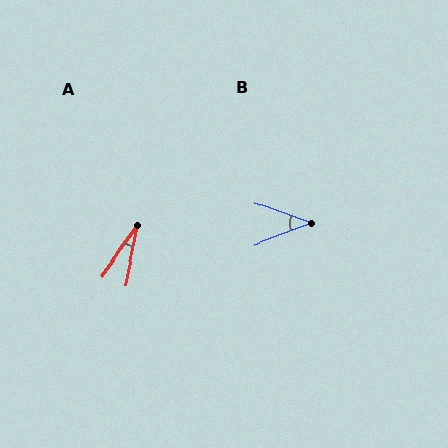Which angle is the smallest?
A, at approximately 24 degrees.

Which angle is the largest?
B, at approximately 40 degrees.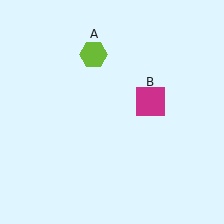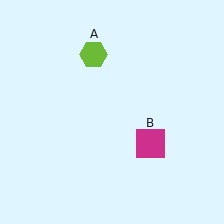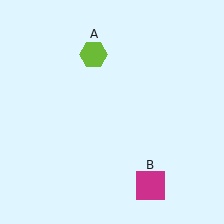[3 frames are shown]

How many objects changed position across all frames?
1 object changed position: magenta square (object B).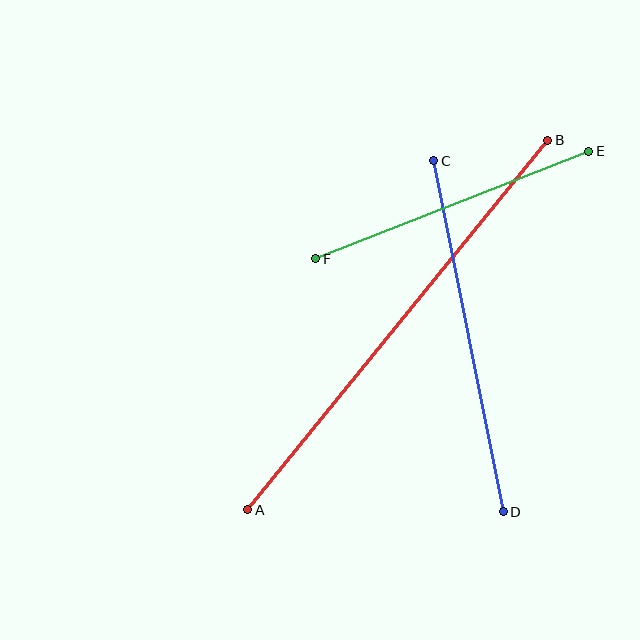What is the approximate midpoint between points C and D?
The midpoint is at approximately (468, 336) pixels.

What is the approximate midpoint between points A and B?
The midpoint is at approximately (398, 325) pixels.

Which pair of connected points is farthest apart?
Points A and B are farthest apart.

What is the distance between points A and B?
The distance is approximately 476 pixels.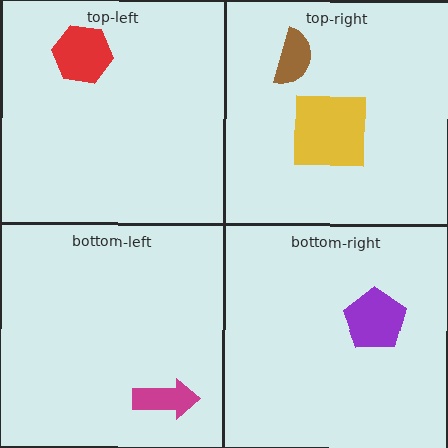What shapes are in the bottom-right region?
The purple pentagon.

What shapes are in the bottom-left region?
The magenta arrow.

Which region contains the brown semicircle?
The top-right region.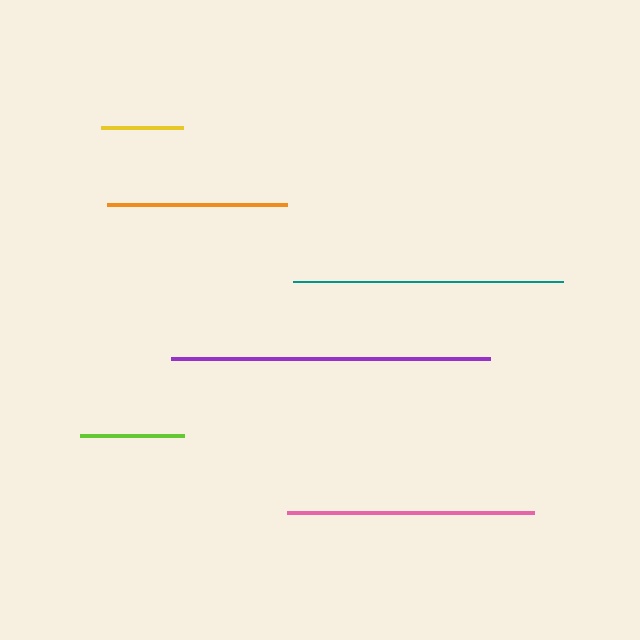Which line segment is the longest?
The purple line is the longest at approximately 319 pixels.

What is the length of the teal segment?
The teal segment is approximately 270 pixels long.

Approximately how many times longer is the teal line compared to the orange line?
The teal line is approximately 1.5 times the length of the orange line.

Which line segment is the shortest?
The yellow line is the shortest at approximately 82 pixels.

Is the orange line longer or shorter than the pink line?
The pink line is longer than the orange line.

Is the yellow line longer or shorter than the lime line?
The lime line is longer than the yellow line.